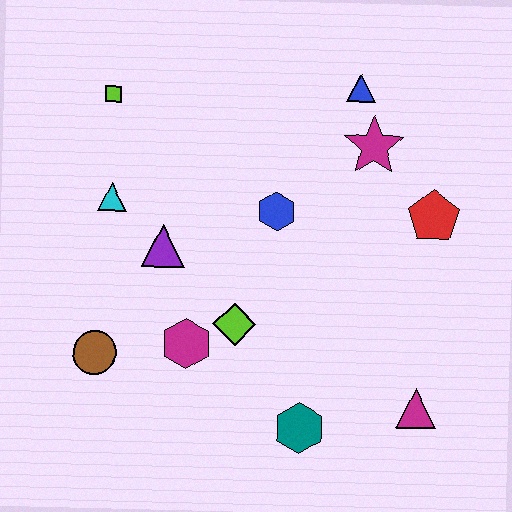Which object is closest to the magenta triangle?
The teal hexagon is closest to the magenta triangle.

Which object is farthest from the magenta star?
The brown circle is farthest from the magenta star.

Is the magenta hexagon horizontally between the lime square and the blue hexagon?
Yes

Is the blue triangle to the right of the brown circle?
Yes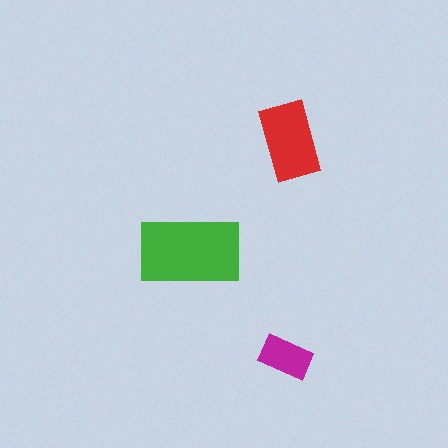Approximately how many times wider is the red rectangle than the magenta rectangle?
About 1.5 times wider.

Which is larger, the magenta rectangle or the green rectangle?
The green one.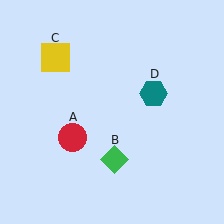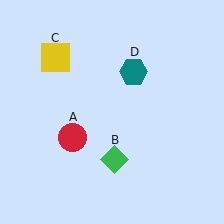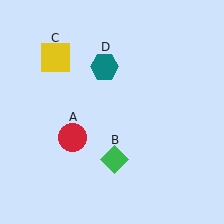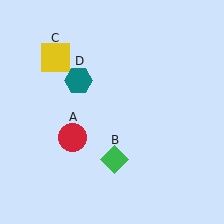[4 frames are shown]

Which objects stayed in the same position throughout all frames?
Red circle (object A) and green diamond (object B) and yellow square (object C) remained stationary.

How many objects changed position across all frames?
1 object changed position: teal hexagon (object D).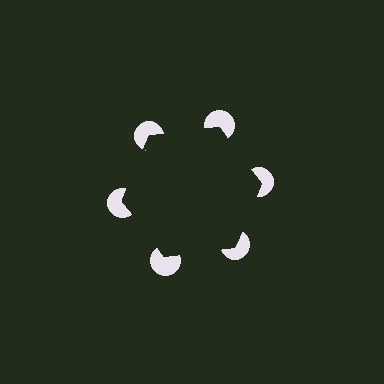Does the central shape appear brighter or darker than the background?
It typically appears slightly darker than the background, even though no actual brightness change is drawn.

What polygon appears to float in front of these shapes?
An illusory hexagon — its edges are inferred from the aligned wedge cuts in the pac-man discs, not physically drawn.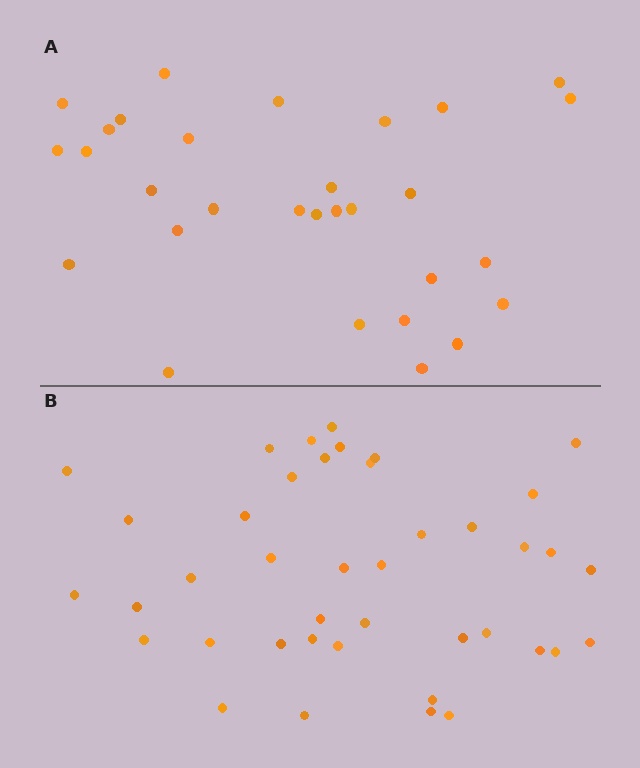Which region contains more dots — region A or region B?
Region B (the bottom region) has more dots.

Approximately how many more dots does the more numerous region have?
Region B has roughly 12 or so more dots than region A.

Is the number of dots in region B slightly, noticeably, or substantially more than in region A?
Region B has noticeably more, but not dramatically so. The ratio is roughly 1.4 to 1.